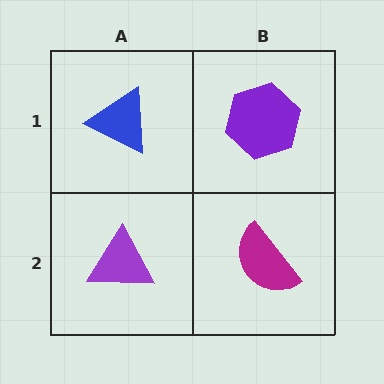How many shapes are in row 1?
2 shapes.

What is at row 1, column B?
A purple hexagon.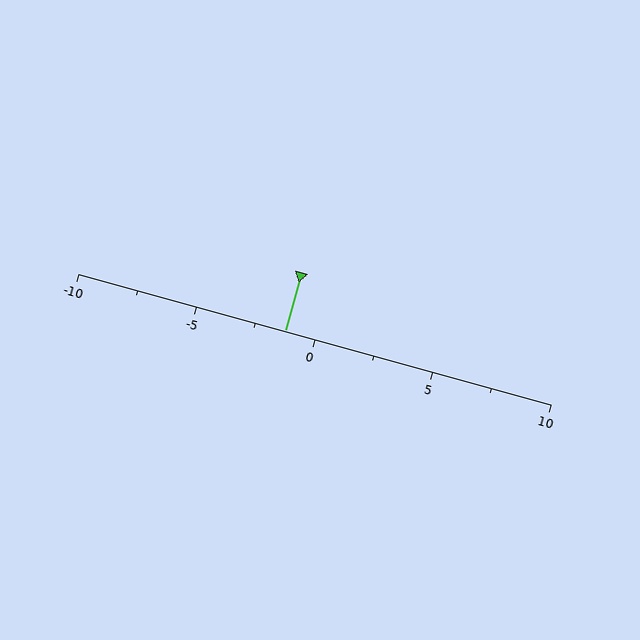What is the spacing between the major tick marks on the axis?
The major ticks are spaced 5 apart.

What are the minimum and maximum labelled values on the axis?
The axis runs from -10 to 10.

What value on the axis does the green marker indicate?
The marker indicates approximately -1.2.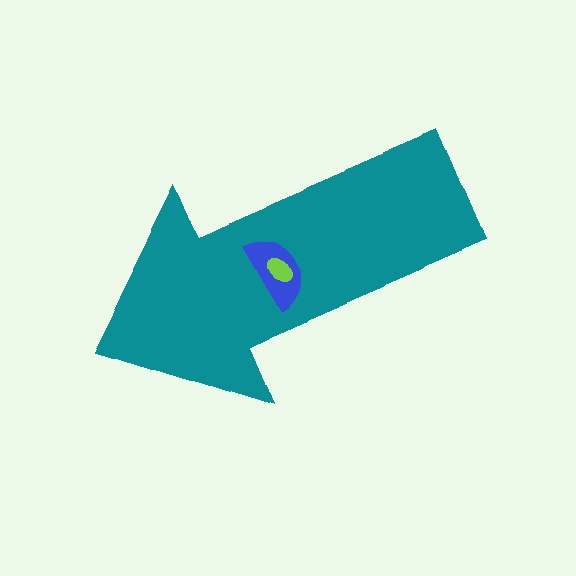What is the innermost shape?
The lime ellipse.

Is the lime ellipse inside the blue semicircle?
Yes.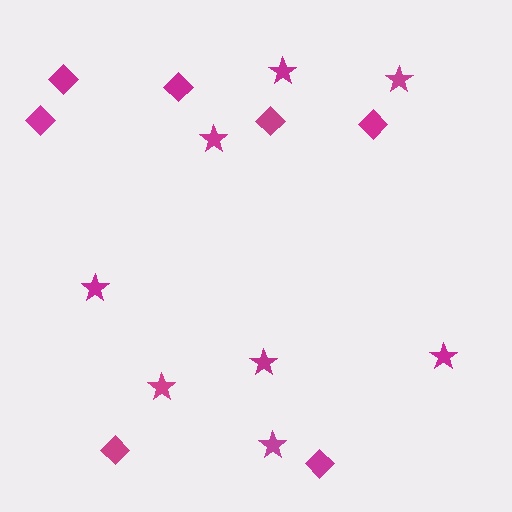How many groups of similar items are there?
There are 2 groups: one group of stars (8) and one group of diamonds (7).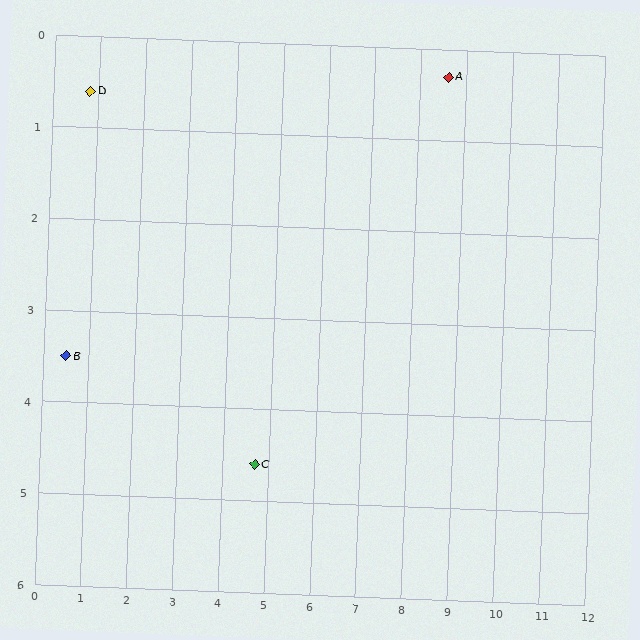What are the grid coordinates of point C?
Point C is at approximately (4.7, 4.6).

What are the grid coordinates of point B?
Point B is at approximately (0.5, 3.5).